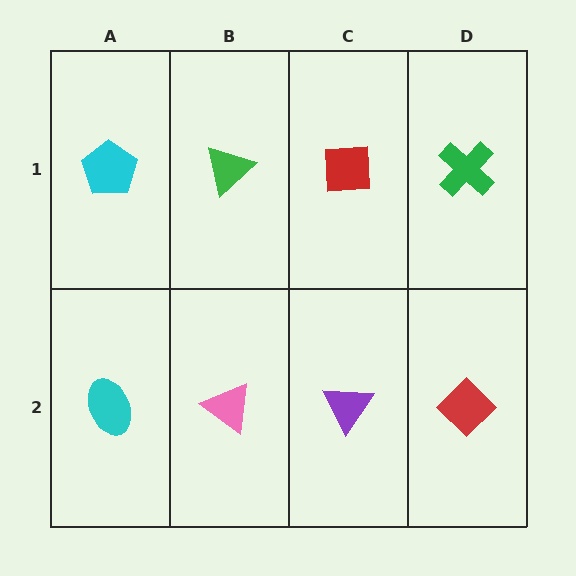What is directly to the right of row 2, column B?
A purple triangle.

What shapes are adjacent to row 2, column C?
A red square (row 1, column C), a pink triangle (row 2, column B), a red diamond (row 2, column D).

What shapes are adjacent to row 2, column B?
A green triangle (row 1, column B), a cyan ellipse (row 2, column A), a purple triangle (row 2, column C).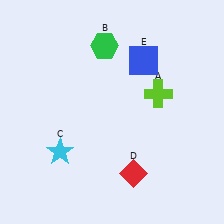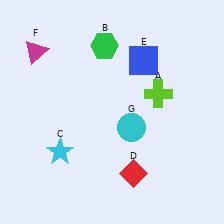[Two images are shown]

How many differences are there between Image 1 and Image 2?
There are 2 differences between the two images.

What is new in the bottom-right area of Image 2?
A cyan circle (G) was added in the bottom-right area of Image 2.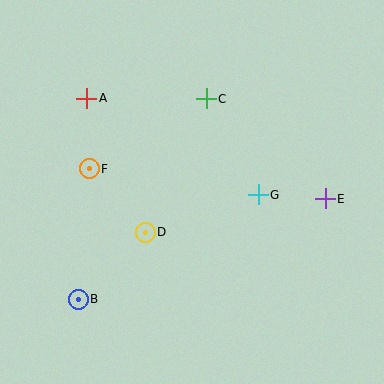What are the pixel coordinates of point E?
Point E is at (325, 199).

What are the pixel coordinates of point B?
Point B is at (78, 299).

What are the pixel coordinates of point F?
Point F is at (89, 169).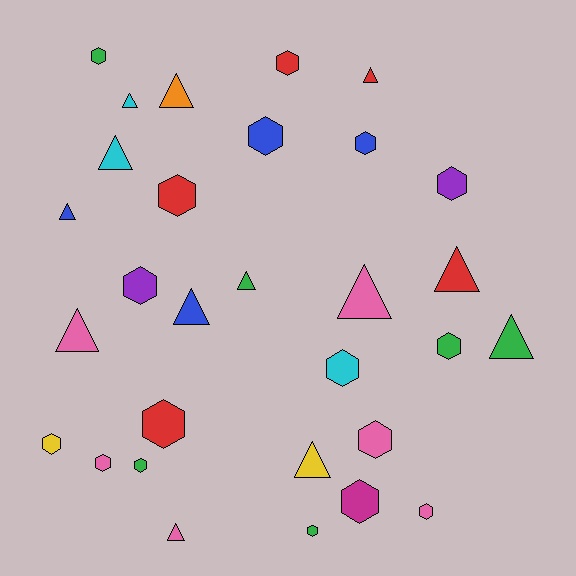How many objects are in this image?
There are 30 objects.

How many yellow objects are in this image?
There are 2 yellow objects.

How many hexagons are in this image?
There are 17 hexagons.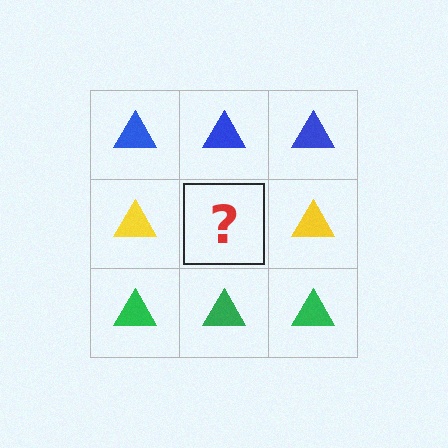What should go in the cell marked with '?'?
The missing cell should contain a yellow triangle.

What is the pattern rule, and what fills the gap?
The rule is that each row has a consistent color. The gap should be filled with a yellow triangle.